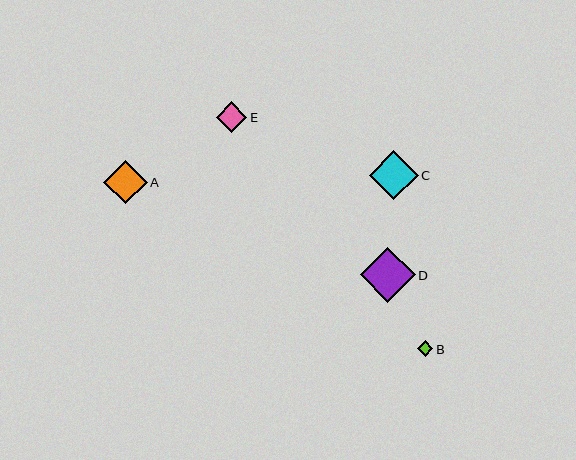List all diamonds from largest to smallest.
From largest to smallest: D, C, A, E, B.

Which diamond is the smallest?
Diamond B is the smallest with a size of approximately 15 pixels.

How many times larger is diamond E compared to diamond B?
Diamond E is approximately 2.0 times the size of diamond B.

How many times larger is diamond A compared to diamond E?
Diamond A is approximately 1.4 times the size of diamond E.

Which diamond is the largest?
Diamond D is the largest with a size of approximately 55 pixels.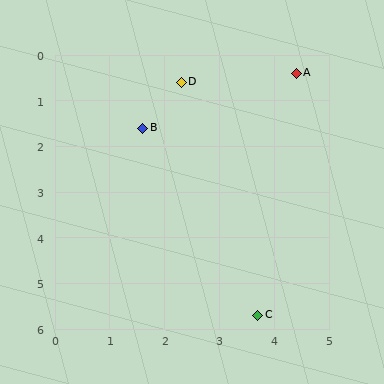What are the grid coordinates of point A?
Point A is at approximately (4.4, 0.4).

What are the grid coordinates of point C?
Point C is at approximately (3.7, 5.7).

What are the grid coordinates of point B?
Point B is at approximately (1.6, 1.6).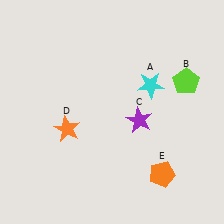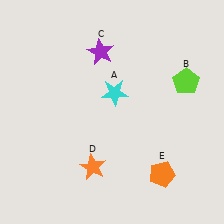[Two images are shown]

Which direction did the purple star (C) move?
The purple star (C) moved up.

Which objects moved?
The objects that moved are: the cyan star (A), the purple star (C), the orange star (D).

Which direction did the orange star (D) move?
The orange star (D) moved down.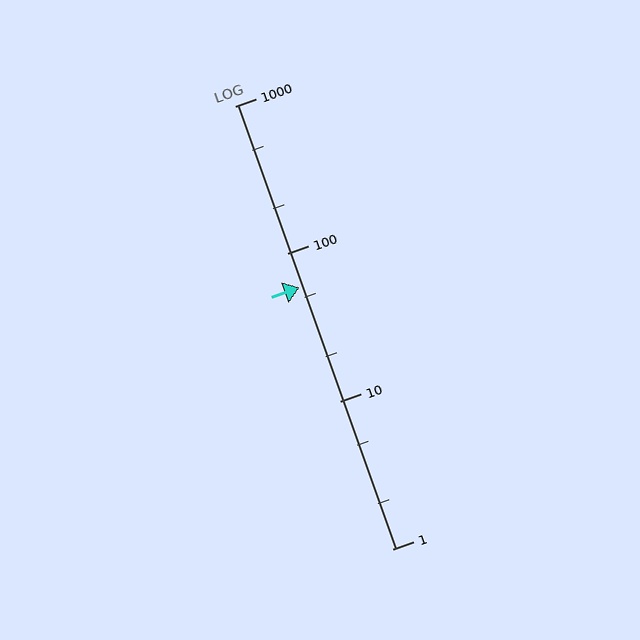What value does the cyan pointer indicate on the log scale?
The pointer indicates approximately 59.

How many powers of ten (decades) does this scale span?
The scale spans 3 decades, from 1 to 1000.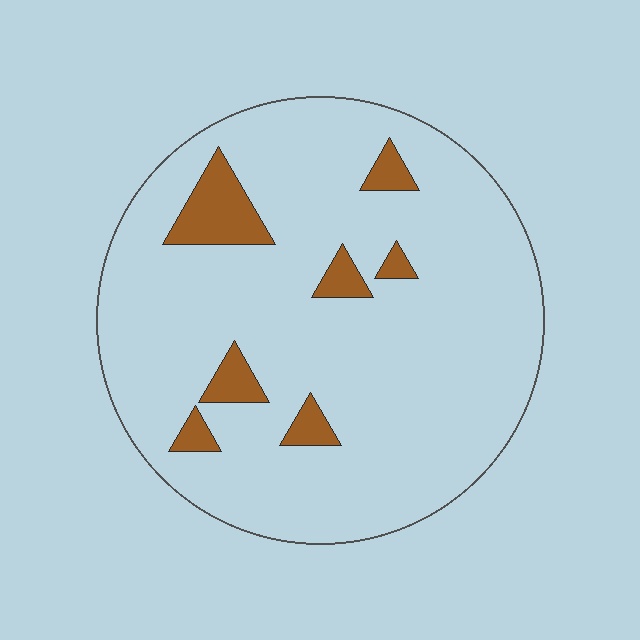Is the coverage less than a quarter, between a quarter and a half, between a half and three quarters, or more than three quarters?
Less than a quarter.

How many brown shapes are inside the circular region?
7.